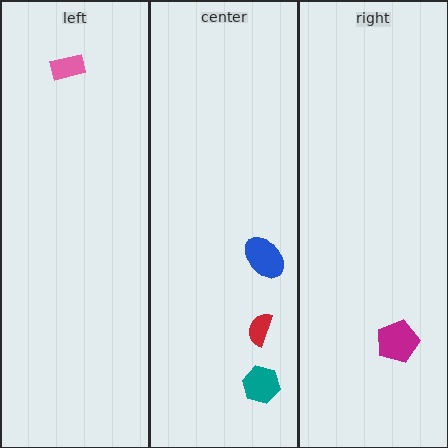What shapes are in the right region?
The magenta pentagon.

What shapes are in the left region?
The pink rectangle.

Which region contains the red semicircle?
The center region.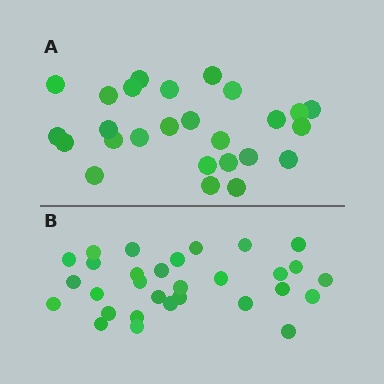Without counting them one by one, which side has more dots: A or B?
Region B (the bottom region) has more dots.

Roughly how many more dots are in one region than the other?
Region B has about 4 more dots than region A.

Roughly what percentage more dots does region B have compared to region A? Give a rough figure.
About 15% more.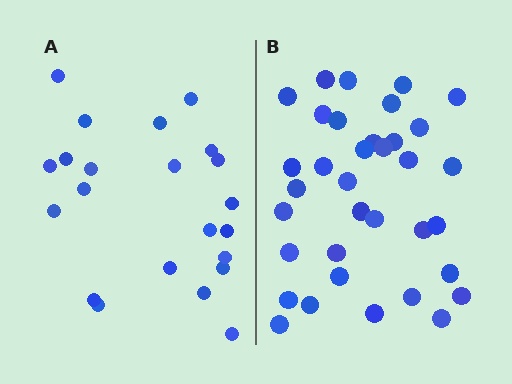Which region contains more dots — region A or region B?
Region B (the right region) has more dots.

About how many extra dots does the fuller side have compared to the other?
Region B has approximately 15 more dots than region A.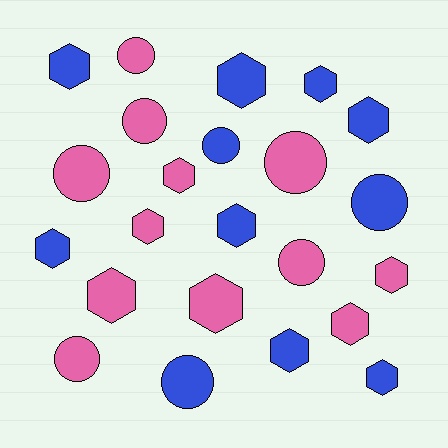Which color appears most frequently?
Pink, with 12 objects.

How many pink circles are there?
There are 6 pink circles.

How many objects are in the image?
There are 23 objects.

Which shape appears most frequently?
Hexagon, with 14 objects.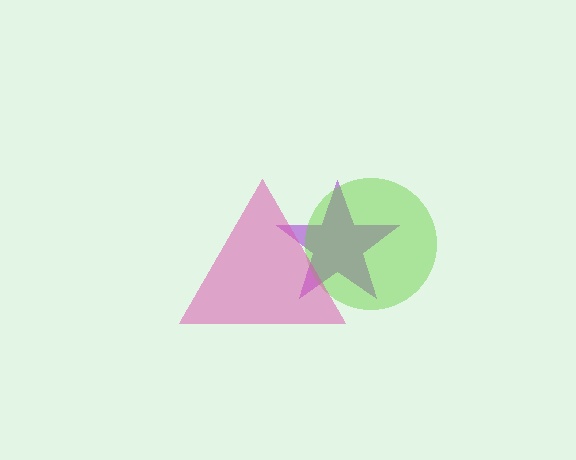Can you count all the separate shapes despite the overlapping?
Yes, there are 3 separate shapes.